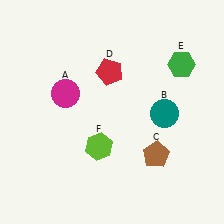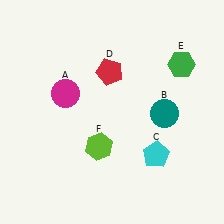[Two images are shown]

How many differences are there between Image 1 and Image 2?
There is 1 difference between the two images.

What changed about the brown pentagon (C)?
In Image 1, C is brown. In Image 2, it changed to cyan.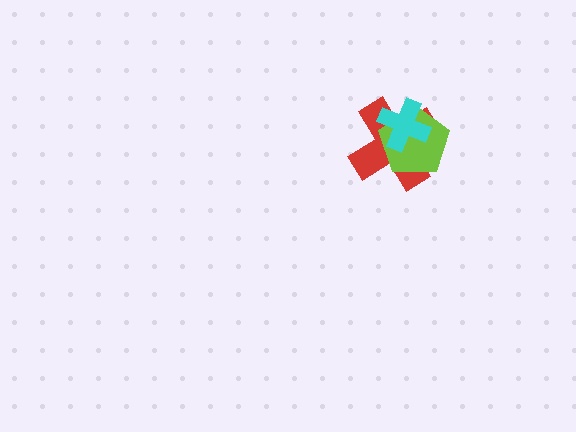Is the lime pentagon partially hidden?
Yes, it is partially covered by another shape.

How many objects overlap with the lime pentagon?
2 objects overlap with the lime pentagon.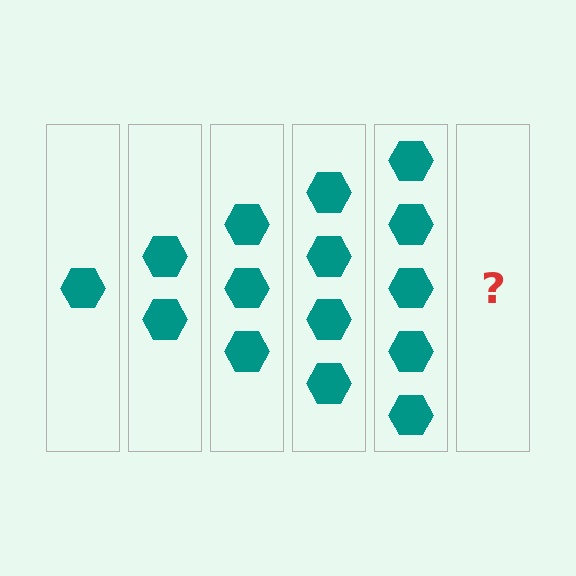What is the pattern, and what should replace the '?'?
The pattern is that each step adds one more hexagon. The '?' should be 6 hexagons.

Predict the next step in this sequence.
The next step is 6 hexagons.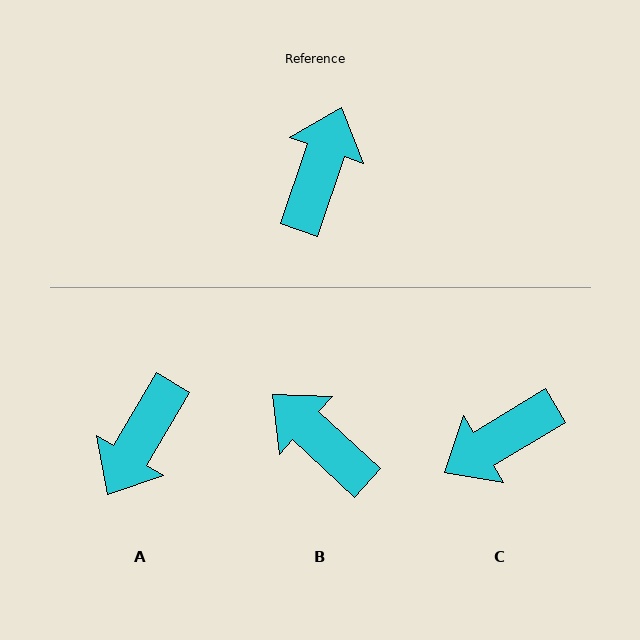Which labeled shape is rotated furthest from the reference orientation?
A, about 169 degrees away.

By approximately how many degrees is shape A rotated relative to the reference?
Approximately 169 degrees counter-clockwise.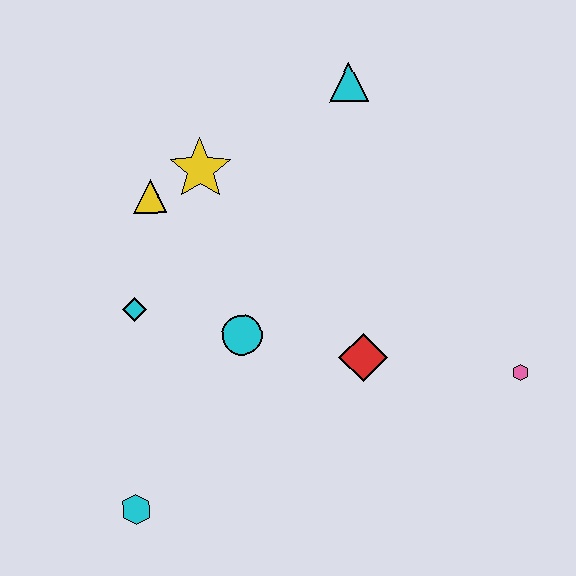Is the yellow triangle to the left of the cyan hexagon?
No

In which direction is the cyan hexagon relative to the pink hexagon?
The cyan hexagon is to the left of the pink hexagon.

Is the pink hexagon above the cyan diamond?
No